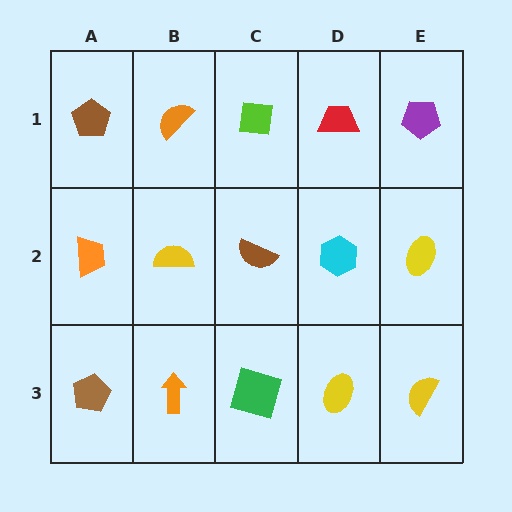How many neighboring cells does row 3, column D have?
3.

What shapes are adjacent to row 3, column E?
A yellow ellipse (row 2, column E), a yellow ellipse (row 3, column D).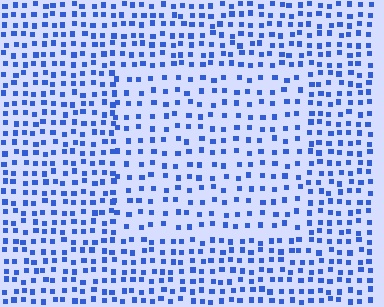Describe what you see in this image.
The image contains small blue elements arranged at two different densities. A rectangle-shaped region is visible where the elements are less densely packed than the surrounding area.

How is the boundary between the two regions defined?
The boundary is defined by a change in element density (approximately 1.5x ratio). All elements are the same color, size, and shape.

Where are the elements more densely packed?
The elements are more densely packed outside the rectangle boundary.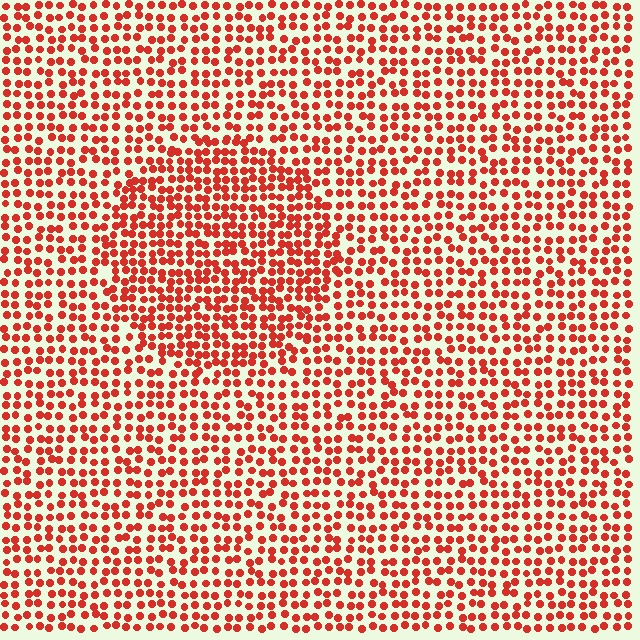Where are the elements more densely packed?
The elements are more densely packed inside the circle boundary.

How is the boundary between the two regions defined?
The boundary is defined by a change in element density (approximately 1.5x ratio). All elements are the same color, size, and shape.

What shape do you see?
I see a circle.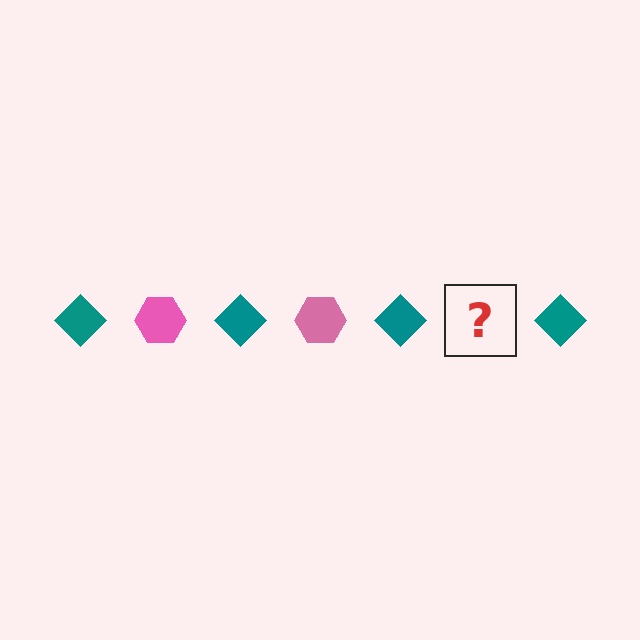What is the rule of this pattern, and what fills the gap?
The rule is that the pattern alternates between teal diamond and pink hexagon. The gap should be filled with a pink hexagon.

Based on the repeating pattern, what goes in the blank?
The blank should be a pink hexagon.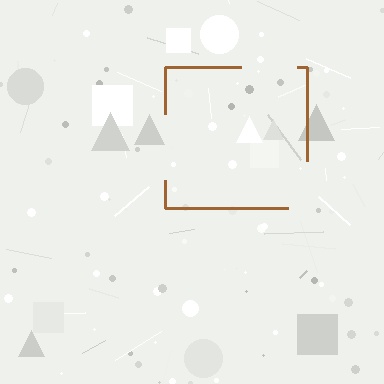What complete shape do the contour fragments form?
The contour fragments form a square.